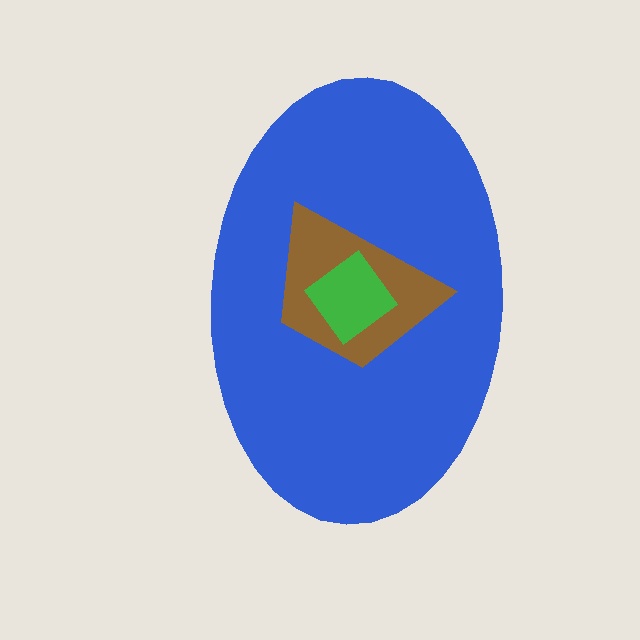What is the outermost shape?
The blue ellipse.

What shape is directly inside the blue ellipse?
The brown trapezoid.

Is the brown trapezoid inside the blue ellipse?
Yes.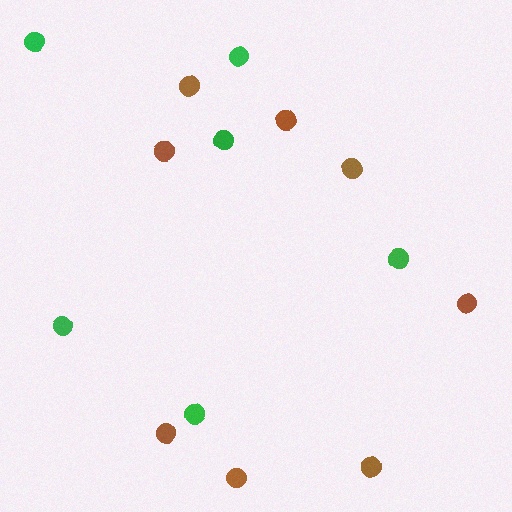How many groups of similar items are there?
There are 2 groups: one group of brown circles (8) and one group of green circles (6).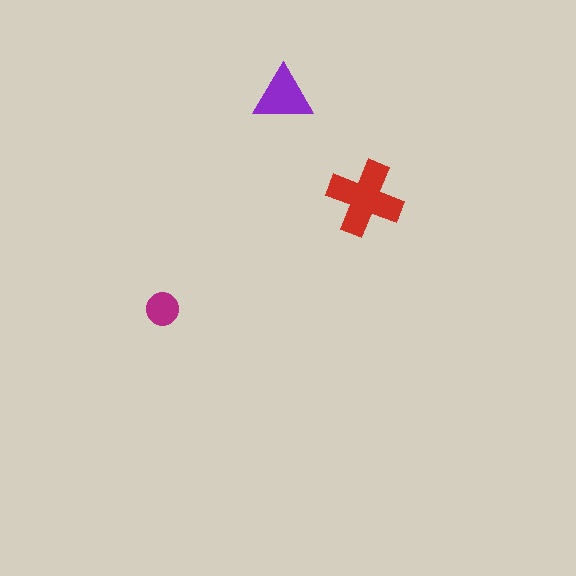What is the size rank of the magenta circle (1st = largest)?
3rd.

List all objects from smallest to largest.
The magenta circle, the purple triangle, the red cross.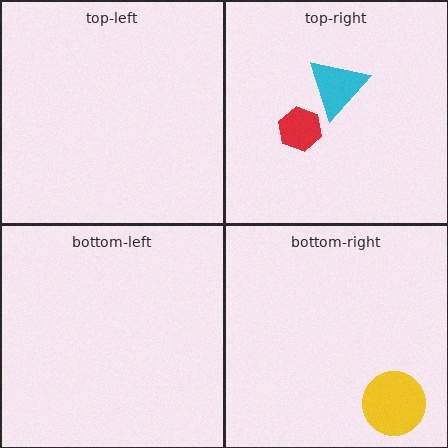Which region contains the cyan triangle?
The top-right region.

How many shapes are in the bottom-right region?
1.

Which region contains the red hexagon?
The top-right region.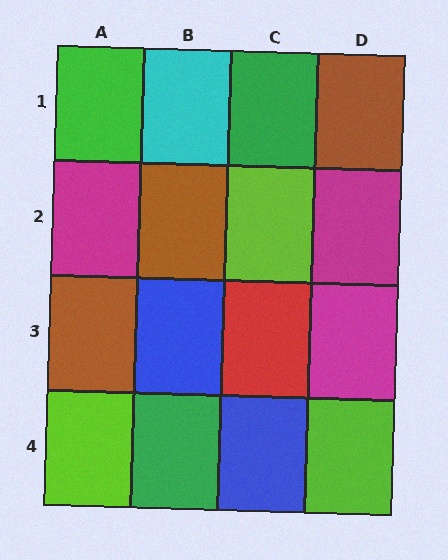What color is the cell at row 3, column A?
Brown.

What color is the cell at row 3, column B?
Blue.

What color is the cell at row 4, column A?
Lime.